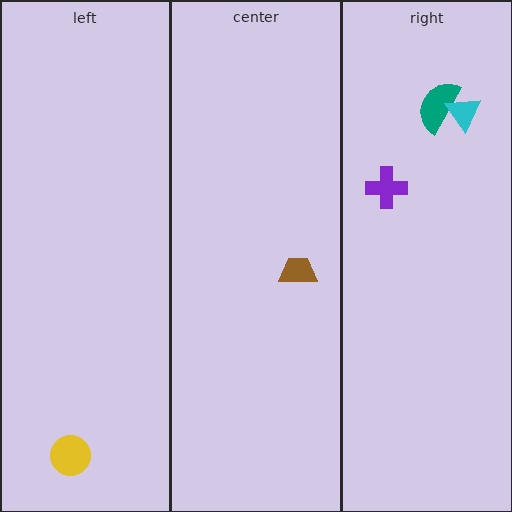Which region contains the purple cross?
The right region.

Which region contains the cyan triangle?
The right region.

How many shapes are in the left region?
1.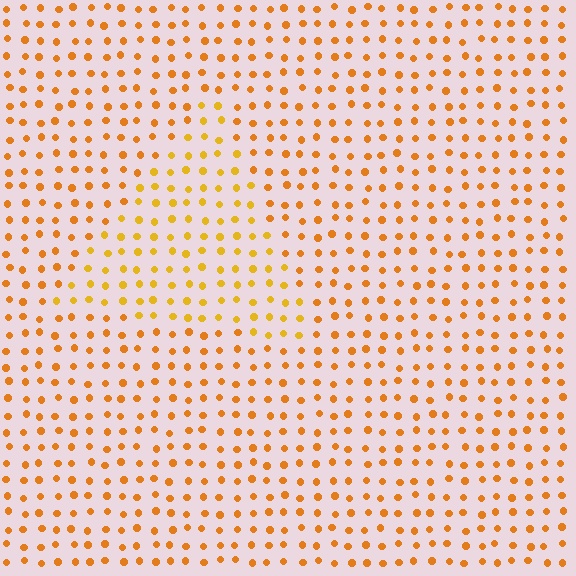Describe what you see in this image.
The image is filled with small orange elements in a uniform arrangement. A triangle-shaped region is visible where the elements are tinted to a slightly different hue, forming a subtle color boundary.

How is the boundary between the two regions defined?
The boundary is defined purely by a slight shift in hue (about 18 degrees). Spacing, size, and orientation are identical on both sides.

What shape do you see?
I see a triangle.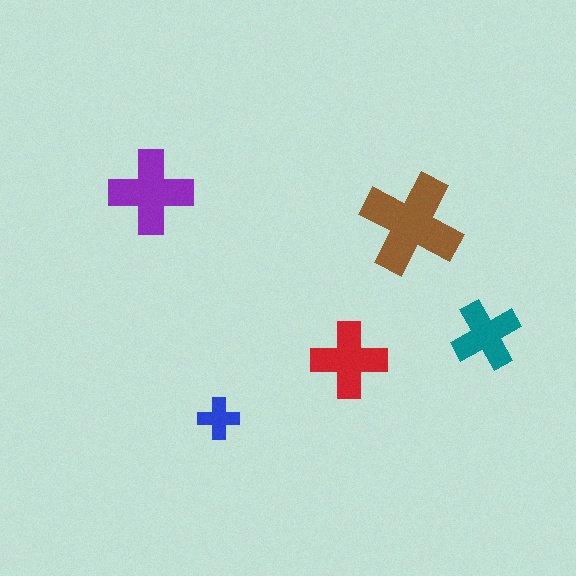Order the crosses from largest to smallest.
the brown one, the purple one, the red one, the teal one, the blue one.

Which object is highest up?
The purple cross is topmost.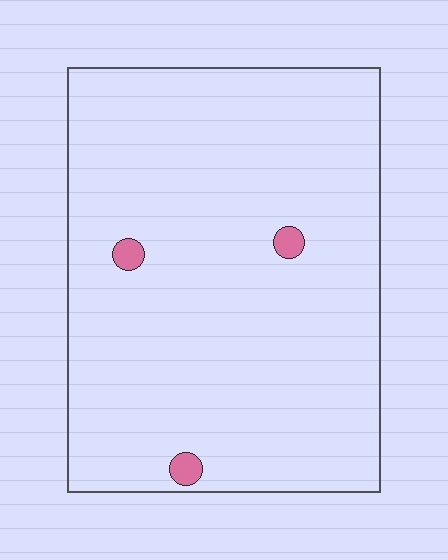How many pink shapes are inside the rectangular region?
3.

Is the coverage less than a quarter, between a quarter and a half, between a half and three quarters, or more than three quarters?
Less than a quarter.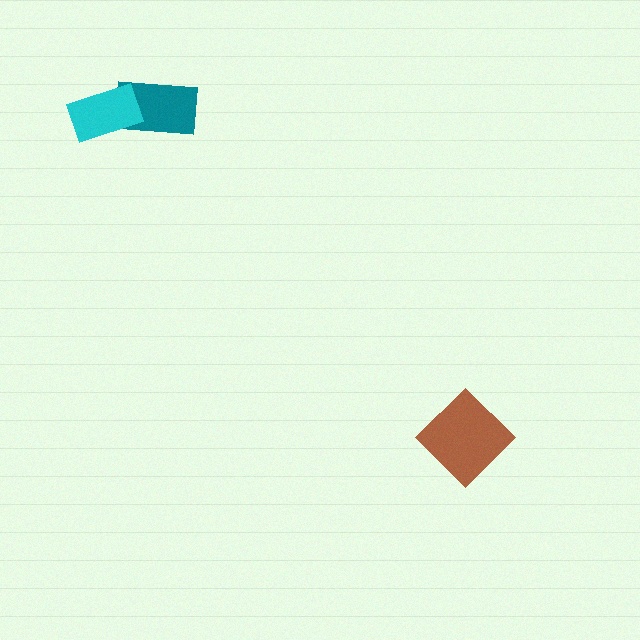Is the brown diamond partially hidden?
No, no other shape covers it.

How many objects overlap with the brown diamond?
0 objects overlap with the brown diamond.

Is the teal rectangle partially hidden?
Yes, it is partially covered by another shape.